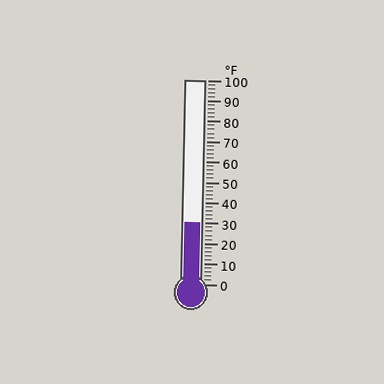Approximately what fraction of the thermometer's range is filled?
The thermometer is filled to approximately 30% of its range.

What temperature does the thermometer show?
The thermometer shows approximately 30°F.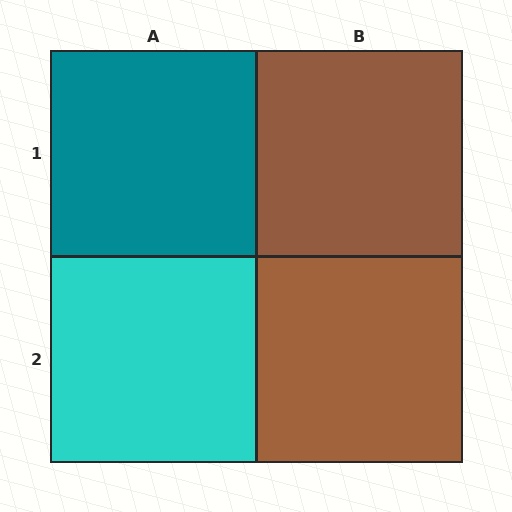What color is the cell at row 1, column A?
Teal.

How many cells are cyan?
1 cell is cyan.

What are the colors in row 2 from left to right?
Cyan, brown.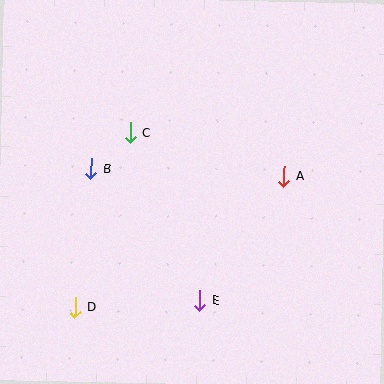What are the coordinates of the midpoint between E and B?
The midpoint between E and B is at (145, 235).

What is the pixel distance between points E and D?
The distance between E and D is 125 pixels.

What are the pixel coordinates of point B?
Point B is at (91, 168).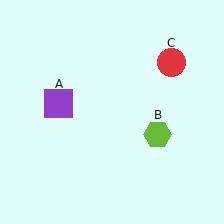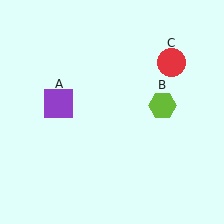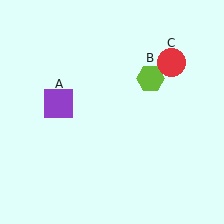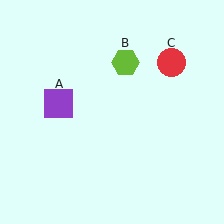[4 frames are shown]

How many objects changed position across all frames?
1 object changed position: lime hexagon (object B).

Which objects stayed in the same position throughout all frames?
Purple square (object A) and red circle (object C) remained stationary.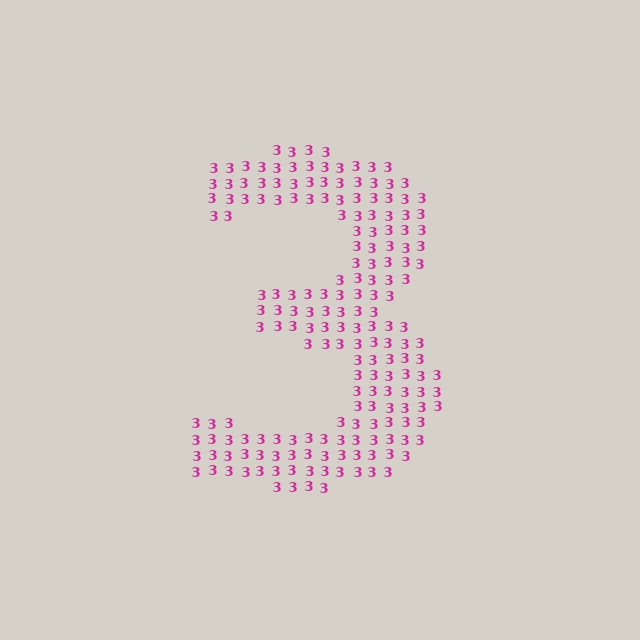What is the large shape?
The large shape is the digit 3.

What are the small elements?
The small elements are digit 3's.